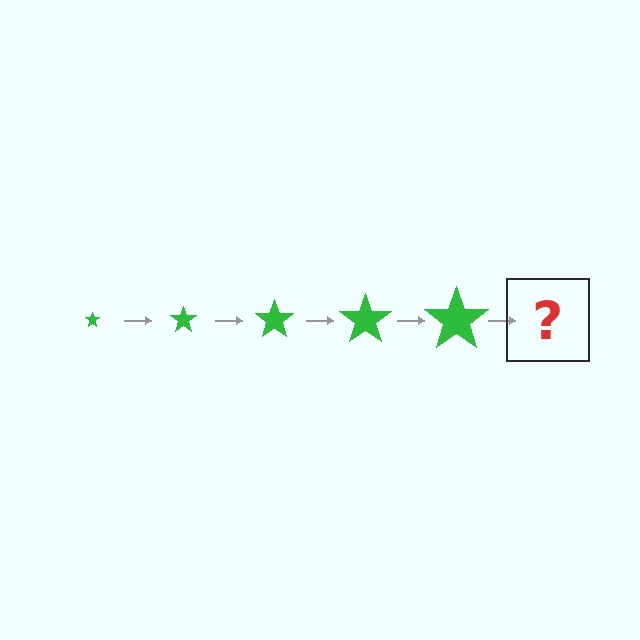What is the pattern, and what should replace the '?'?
The pattern is that the star gets progressively larger each step. The '?' should be a green star, larger than the previous one.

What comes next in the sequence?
The next element should be a green star, larger than the previous one.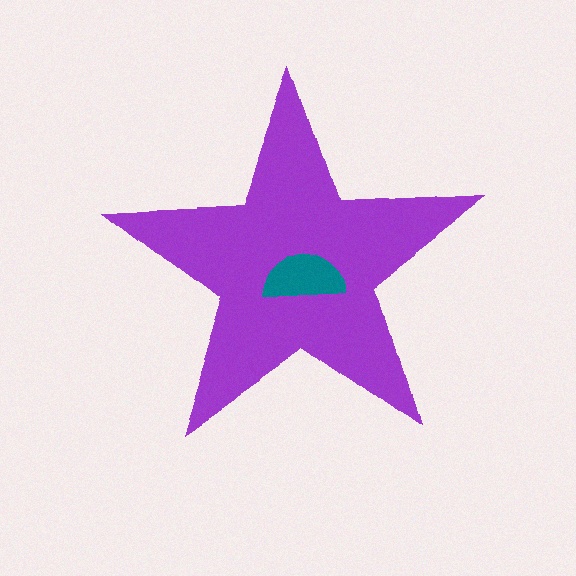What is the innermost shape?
The teal semicircle.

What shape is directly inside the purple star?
The teal semicircle.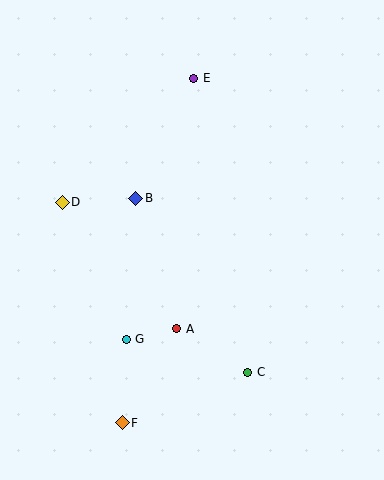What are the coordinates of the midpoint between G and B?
The midpoint between G and B is at (131, 269).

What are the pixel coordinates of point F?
Point F is at (122, 423).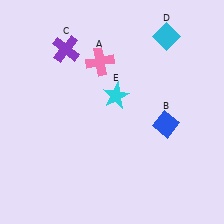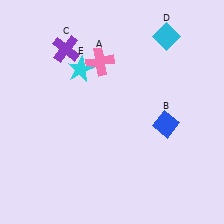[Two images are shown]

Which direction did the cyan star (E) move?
The cyan star (E) moved left.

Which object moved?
The cyan star (E) moved left.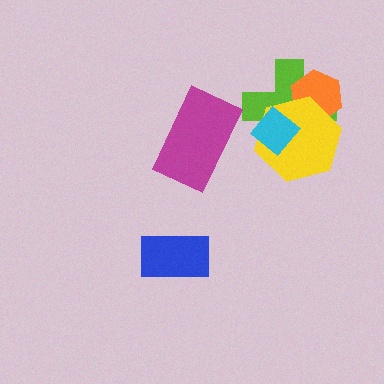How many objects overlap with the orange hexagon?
2 objects overlap with the orange hexagon.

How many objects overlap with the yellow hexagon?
3 objects overlap with the yellow hexagon.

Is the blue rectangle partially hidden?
No, no other shape covers it.